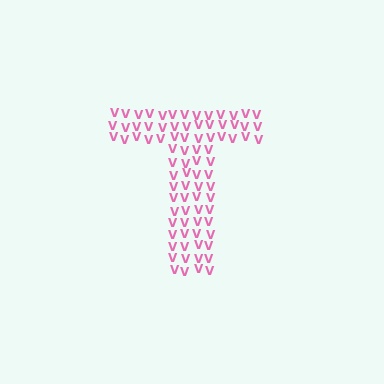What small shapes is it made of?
It is made of small letter V's.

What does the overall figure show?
The overall figure shows the letter T.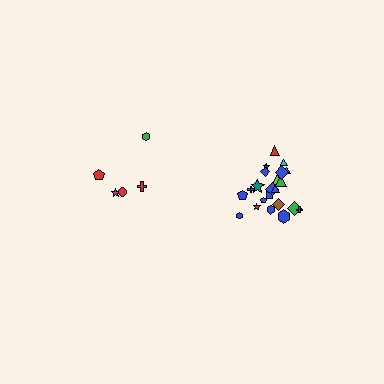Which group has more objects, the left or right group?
The right group.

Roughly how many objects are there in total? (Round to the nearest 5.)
Roughly 25 objects in total.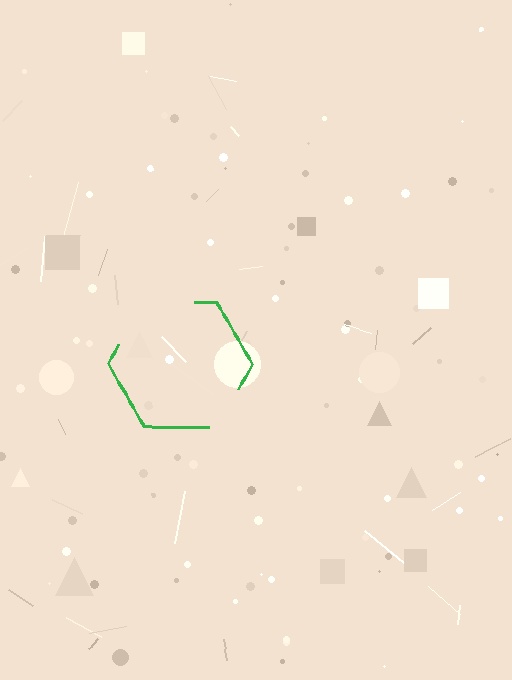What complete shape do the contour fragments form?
The contour fragments form a hexagon.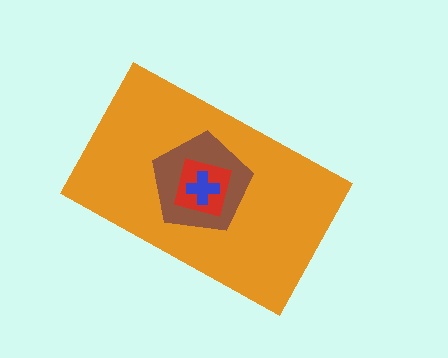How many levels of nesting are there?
4.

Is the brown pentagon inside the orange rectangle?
Yes.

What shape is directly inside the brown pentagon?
The red square.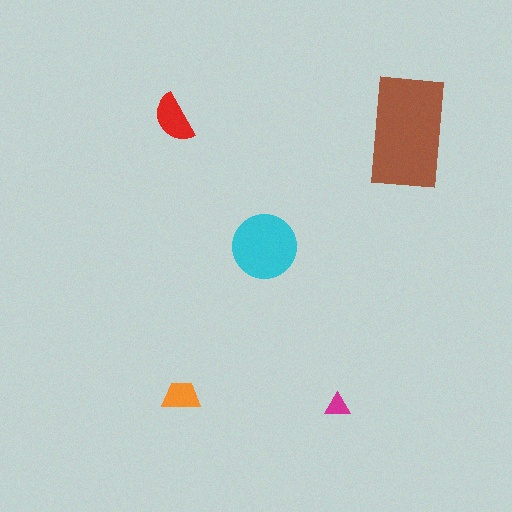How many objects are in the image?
There are 5 objects in the image.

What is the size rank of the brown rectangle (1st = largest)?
1st.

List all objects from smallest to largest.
The magenta triangle, the orange trapezoid, the red semicircle, the cyan circle, the brown rectangle.